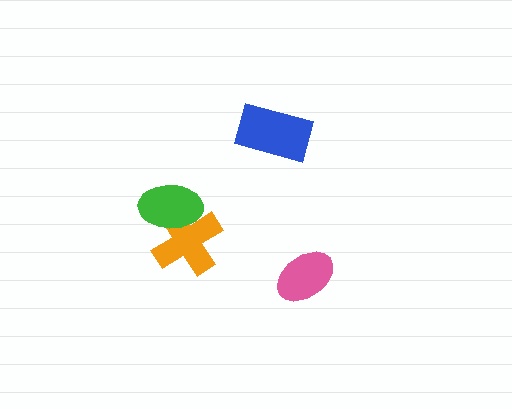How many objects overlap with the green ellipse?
1 object overlaps with the green ellipse.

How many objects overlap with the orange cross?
1 object overlaps with the orange cross.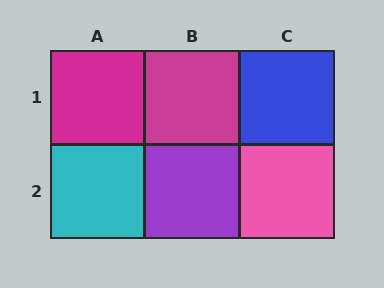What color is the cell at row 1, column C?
Blue.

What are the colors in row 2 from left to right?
Cyan, purple, pink.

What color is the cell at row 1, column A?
Magenta.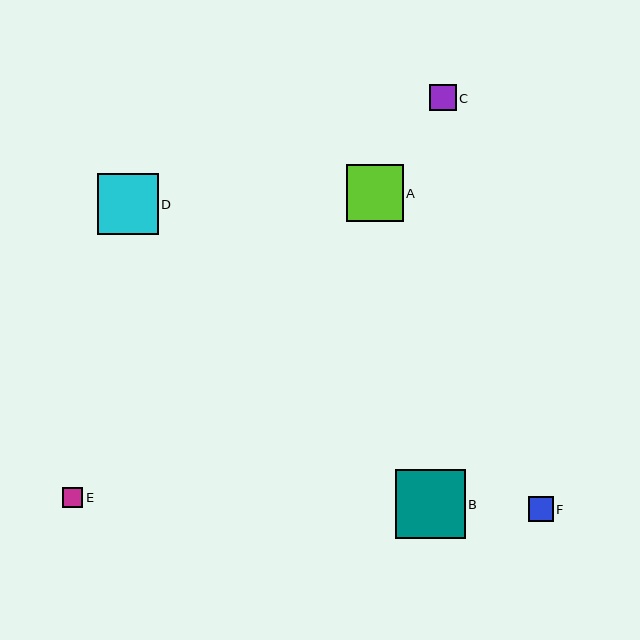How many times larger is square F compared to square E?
Square F is approximately 1.2 times the size of square E.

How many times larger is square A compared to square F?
Square A is approximately 2.3 times the size of square F.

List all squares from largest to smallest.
From largest to smallest: B, D, A, C, F, E.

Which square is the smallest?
Square E is the smallest with a size of approximately 20 pixels.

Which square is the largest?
Square B is the largest with a size of approximately 69 pixels.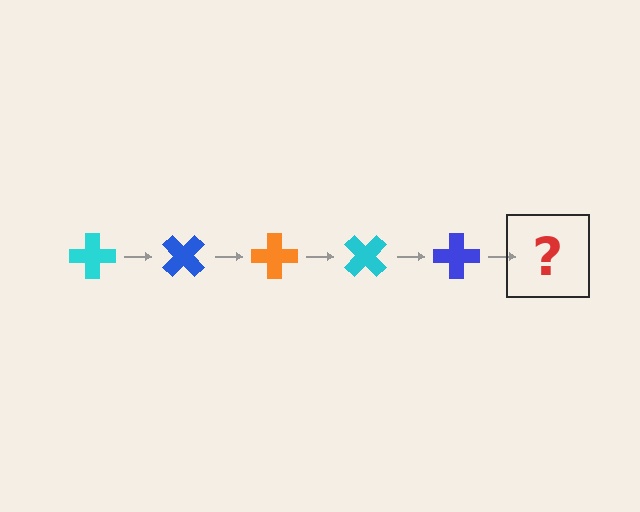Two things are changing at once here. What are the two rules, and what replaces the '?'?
The two rules are that it rotates 45 degrees each step and the color cycles through cyan, blue, and orange. The '?' should be an orange cross, rotated 225 degrees from the start.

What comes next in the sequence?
The next element should be an orange cross, rotated 225 degrees from the start.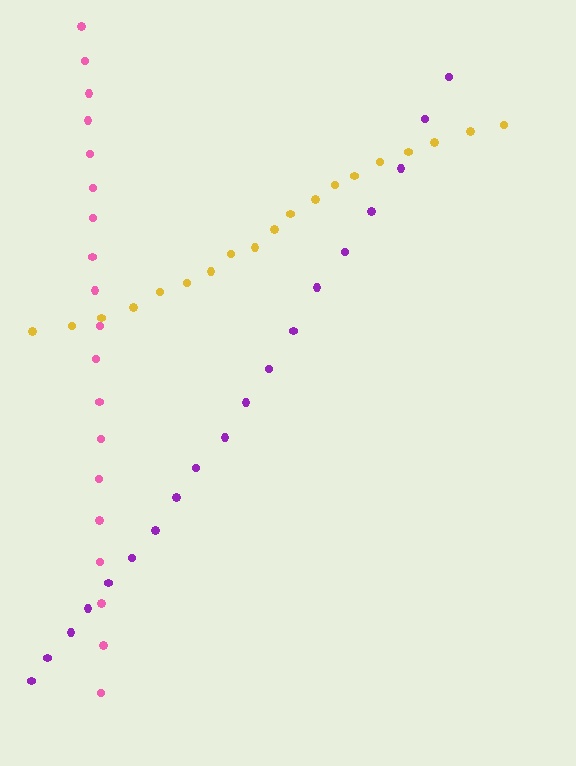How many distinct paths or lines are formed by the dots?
There are 3 distinct paths.